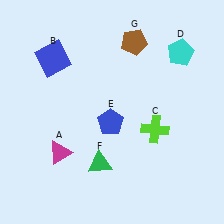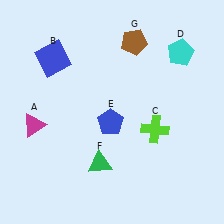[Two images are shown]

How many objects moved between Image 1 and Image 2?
1 object moved between the two images.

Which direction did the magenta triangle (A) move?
The magenta triangle (A) moved up.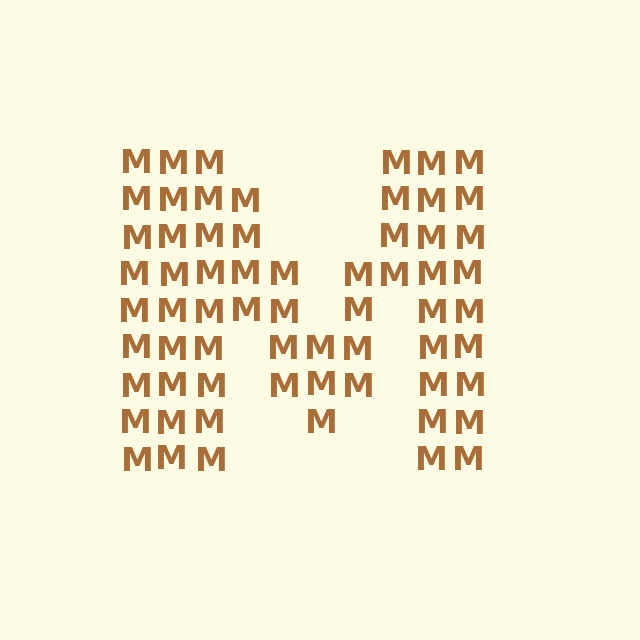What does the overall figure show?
The overall figure shows the letter M.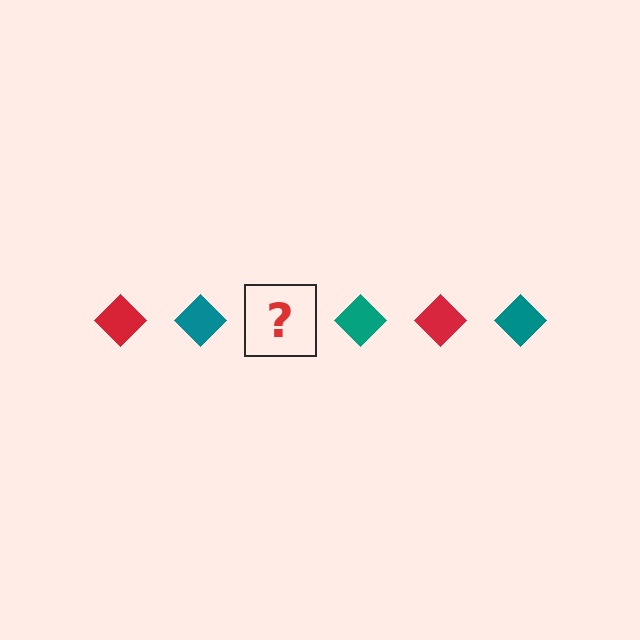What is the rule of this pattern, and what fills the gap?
The rule is that the pattern cycles through red, teal diamonds. The gap should be filled with a red diamond.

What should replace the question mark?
The question mark should be replaced with a red diamond.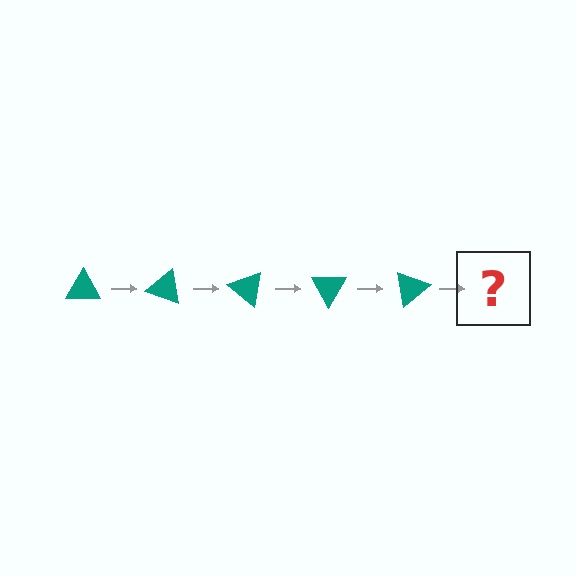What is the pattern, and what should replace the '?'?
The pattern is that the triangle rotates 20 degrees each step. The '?' should be a teal triangle rotated 100 degrees.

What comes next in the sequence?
The next element should be a teal triangle rotated 100 degrees.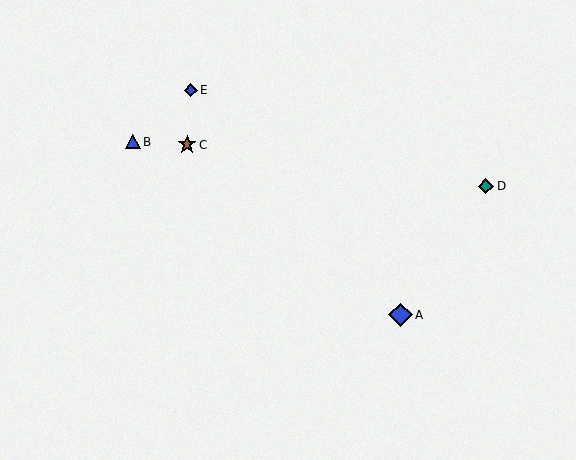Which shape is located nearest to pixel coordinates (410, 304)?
The blue diamond (labeled A) at (400, 315) is nearest to that location.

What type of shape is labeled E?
Shape E is a blue diamond.